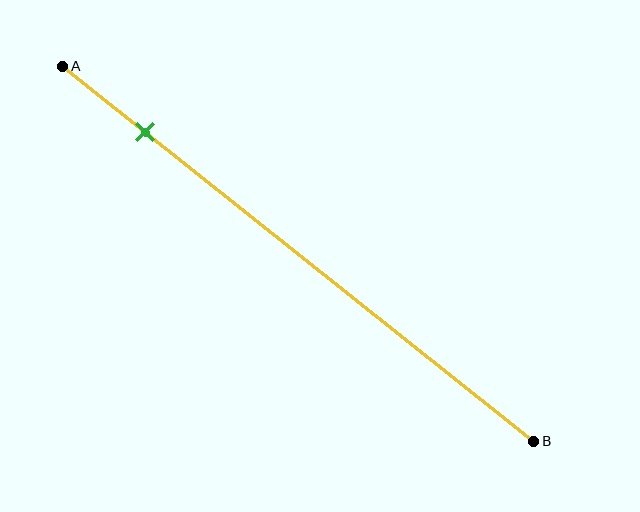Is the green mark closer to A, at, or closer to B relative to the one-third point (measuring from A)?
The green mark is closer to point A than the one-third point of segment AB.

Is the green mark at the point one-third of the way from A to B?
No, the mark is at about 20% from A, not at the 33% one-third point.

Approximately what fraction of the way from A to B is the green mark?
The green mark is approximately 20% of the way from A to B.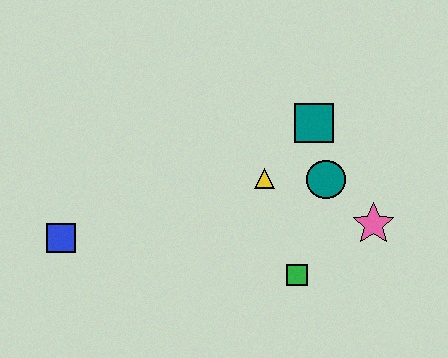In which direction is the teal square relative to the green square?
The teal square is above the green square.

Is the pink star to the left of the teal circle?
No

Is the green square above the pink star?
No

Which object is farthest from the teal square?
The blue square is farthest from the teal square.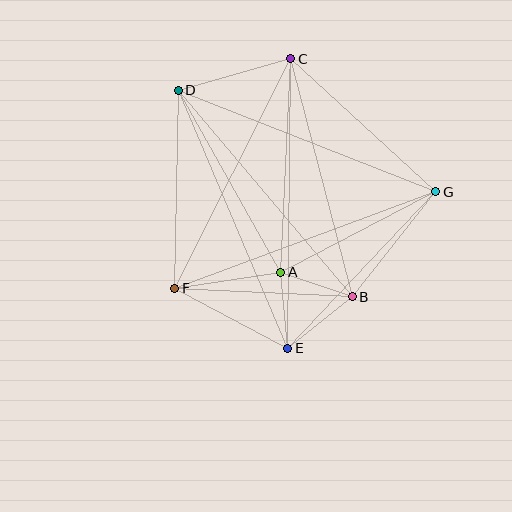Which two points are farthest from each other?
Points C and E are farthest from each other.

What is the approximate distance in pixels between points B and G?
The distance between B and G is approximately 134 pixels.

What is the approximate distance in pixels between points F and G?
The distance between F and G is approximately 278 pixels.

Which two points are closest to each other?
Points A and B are closest to each other.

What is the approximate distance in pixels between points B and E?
The distance between B and E is approximately 82 pixels.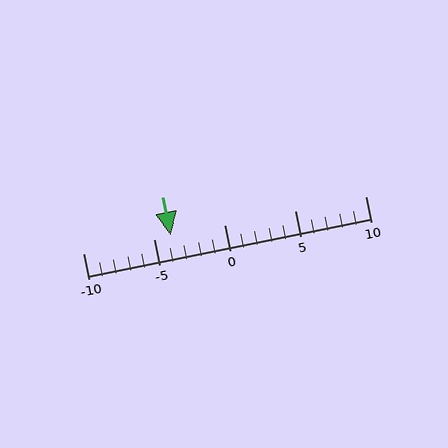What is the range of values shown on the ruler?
The ruler shows values from -10 to 10.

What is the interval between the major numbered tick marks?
The major tick marks are spaced 5 units apart.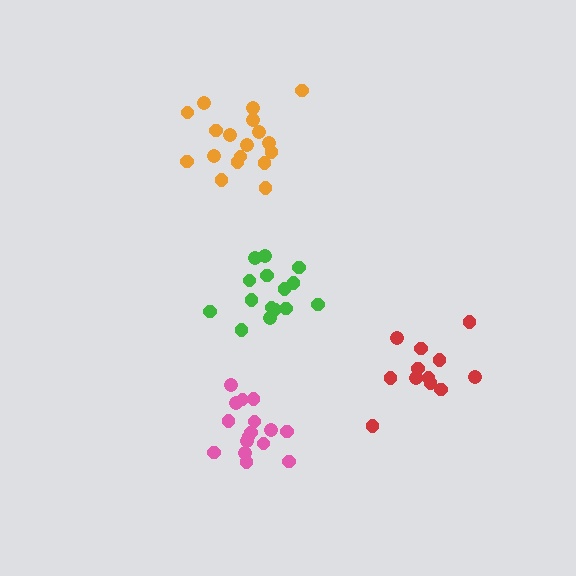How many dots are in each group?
Group 1: 12 dots, Group 2: 16 dots, Group 3: 18 dots, Group 4: 15 dots (61 total).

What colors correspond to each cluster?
The clusters are colored: red, pink, orange, green.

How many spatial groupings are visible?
There are 4 spatial groupings.